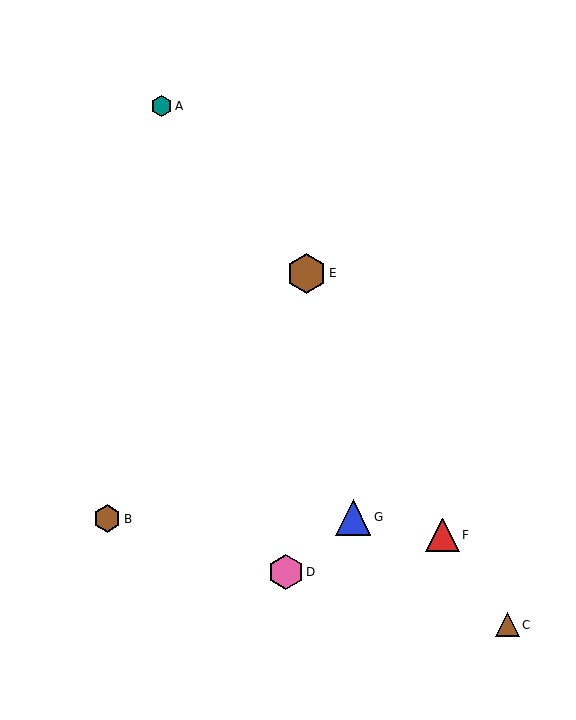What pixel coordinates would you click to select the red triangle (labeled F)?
Click at (442, 535) to select the red triangle F.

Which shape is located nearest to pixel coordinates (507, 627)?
The brown triangle (labeled C) at (508, 625) is nearest to that location.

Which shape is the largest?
The brown hexagon (labeled E) is the largest.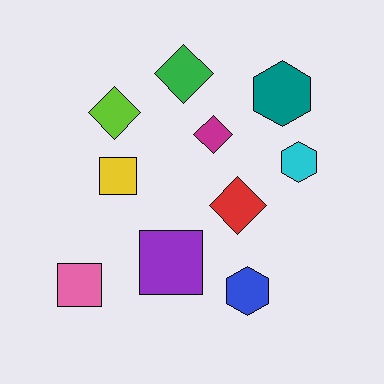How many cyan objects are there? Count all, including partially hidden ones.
There is 1 cyan object.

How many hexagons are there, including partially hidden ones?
There are 3 hexagons.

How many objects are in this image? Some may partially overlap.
There are 10 objects.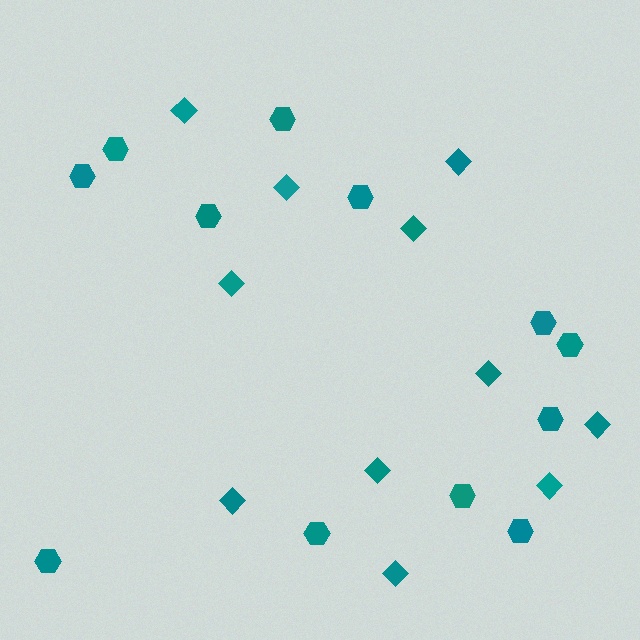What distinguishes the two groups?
There are 2 groups: one group of hexagons (12) and one group of diamonds (11).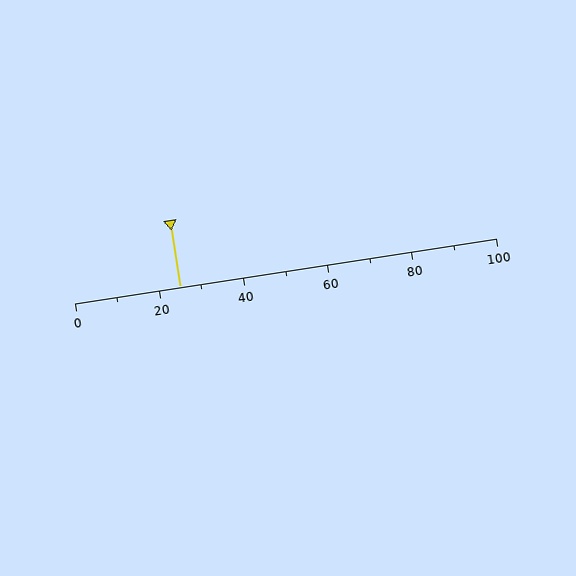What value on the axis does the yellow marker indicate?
The marker indicates approximately 25.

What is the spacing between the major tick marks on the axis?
The major ticks are spaced 20 apart.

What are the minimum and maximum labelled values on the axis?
The axis runs from 0 to 100.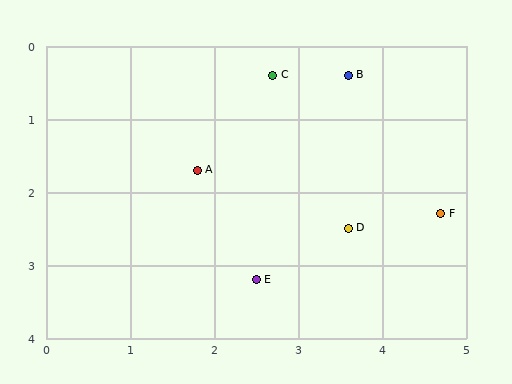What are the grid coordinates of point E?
Point E is at approximately (2.5, 3.2).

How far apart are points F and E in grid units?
Points F and E are about 2.4 grid units apart.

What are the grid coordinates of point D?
Point D is at approximately (3.6, 2.5).